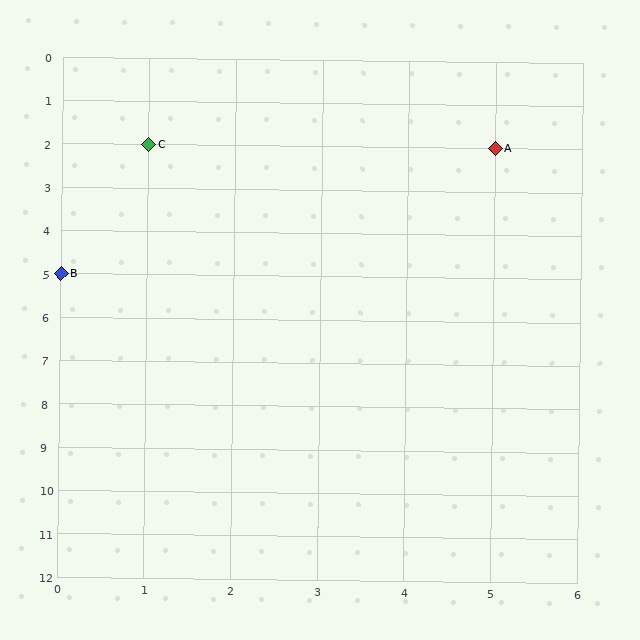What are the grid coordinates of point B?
Point B is at grid coordinates (0, 5).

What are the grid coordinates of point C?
Point C is at grid coordinates (1, 2).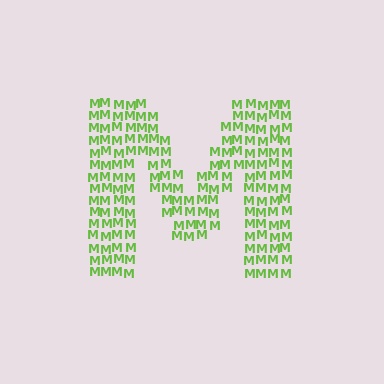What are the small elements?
The small elements are letter M's.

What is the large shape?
The large shape is the letter M.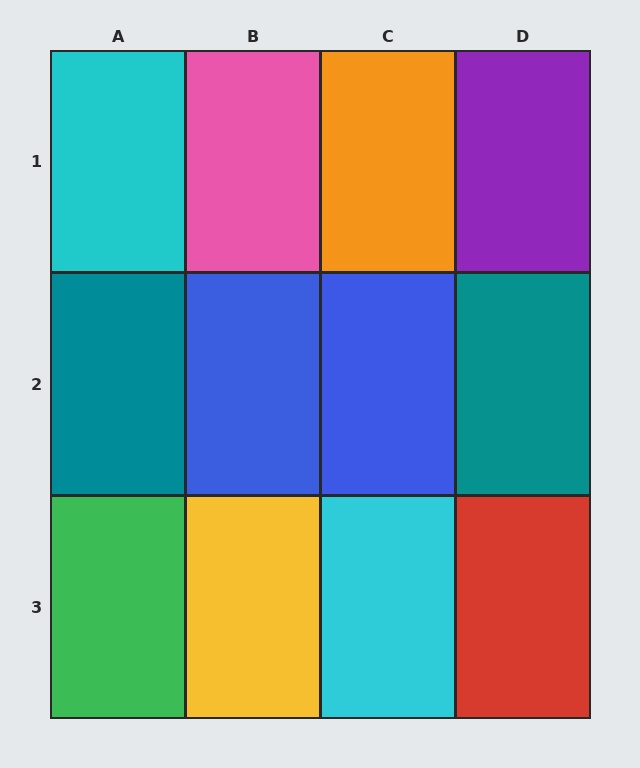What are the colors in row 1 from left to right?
Cyan, pink, orange, purple.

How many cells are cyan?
2 cells are cyan.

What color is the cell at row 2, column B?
Blue.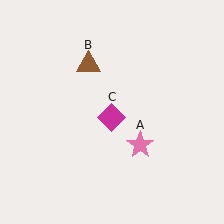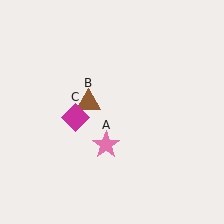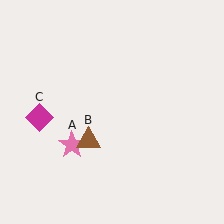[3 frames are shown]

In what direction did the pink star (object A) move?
The pink star (object A) moved left.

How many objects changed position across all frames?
3 objects changed position: pink star (object A), brown triangle (object B), magenta diamond (object C).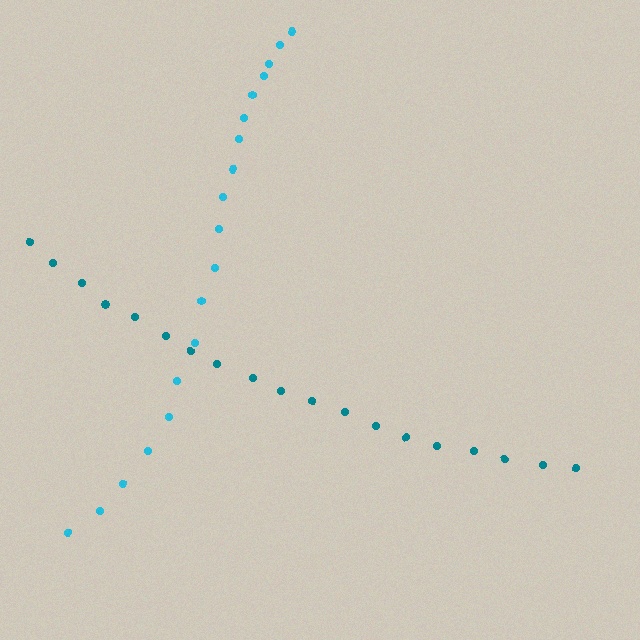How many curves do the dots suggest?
There are 2 distinct paths.